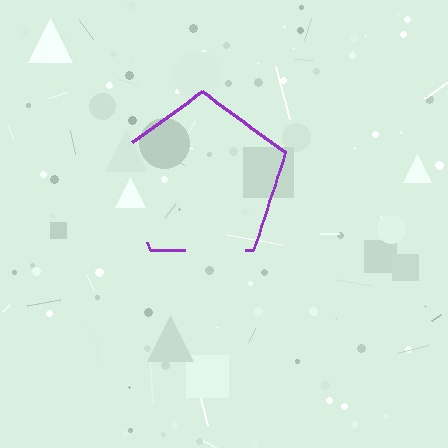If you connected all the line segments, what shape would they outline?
They would outline a pentagon.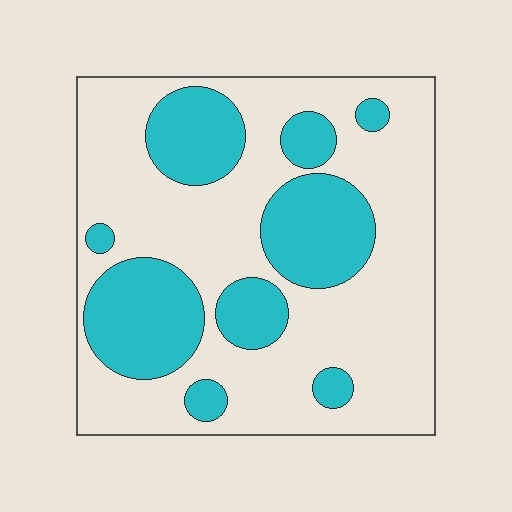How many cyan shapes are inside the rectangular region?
9.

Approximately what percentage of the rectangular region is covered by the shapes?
Approximately 30%.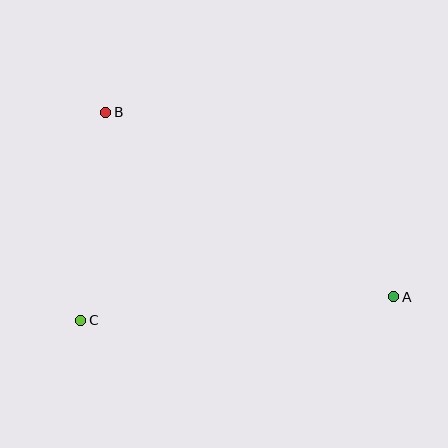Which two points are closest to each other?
Points B and C are closest to each other.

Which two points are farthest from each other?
Points A and B are farthest from each other.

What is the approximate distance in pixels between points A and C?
The distance between A and C is approximately 314 pixels.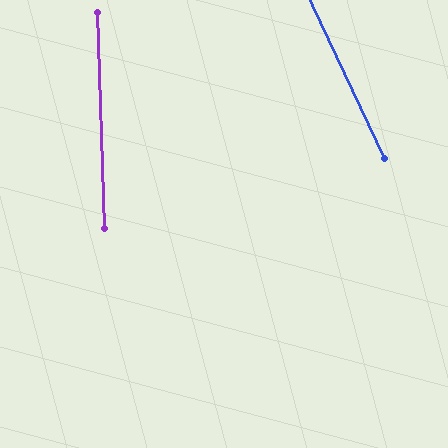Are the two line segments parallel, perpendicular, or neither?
Neither parallel nor perpendicular — they differ by about 23°.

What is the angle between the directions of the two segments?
Approximately 23 degrees.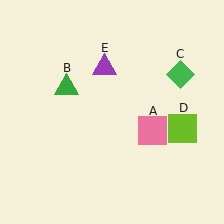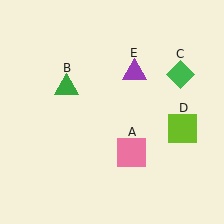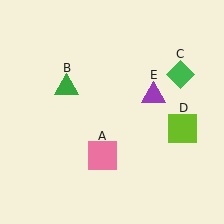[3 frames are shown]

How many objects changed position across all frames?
2 objects changed position: pink square (object A), purple triangle (object E).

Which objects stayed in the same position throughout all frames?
Green triangle (object B) and green diamond (object C) and lime square (object D) remained stationary.